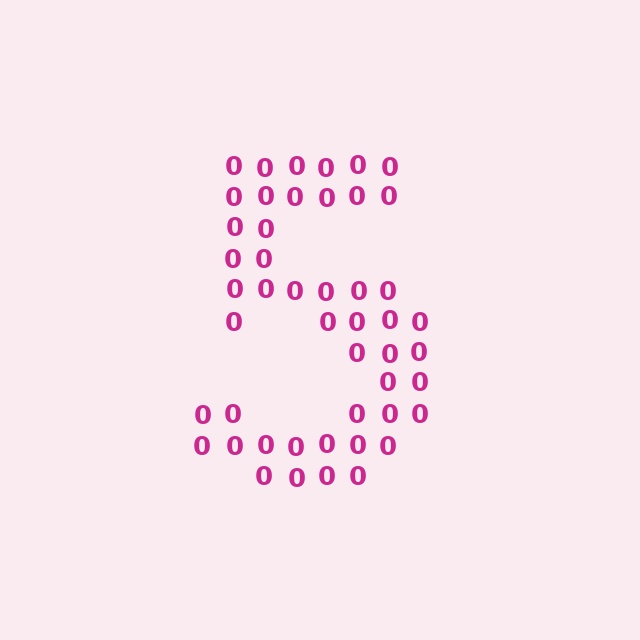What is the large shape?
The large shape is the digit 5.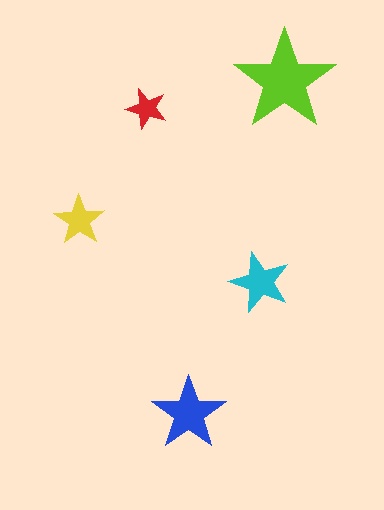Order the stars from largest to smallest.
the lime one, the blue one, the cyan one, the yellow one, the red one.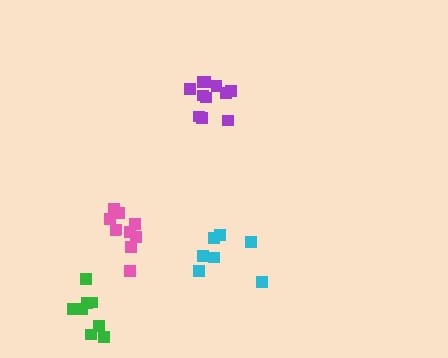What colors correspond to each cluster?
The clusters are colored: pink, purple, cyan, green.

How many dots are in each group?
Group 1: 10 dots, Group 2: 11 dots, Group 3: 7 dots, Group 4: 8 dots (36 total).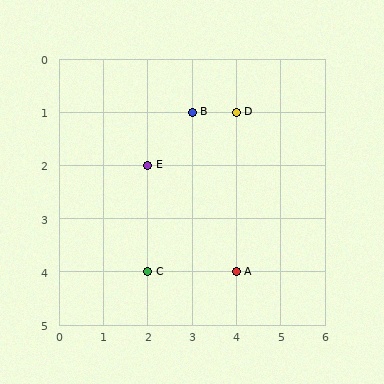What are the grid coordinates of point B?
Point B is at grid coordinates (3, 1).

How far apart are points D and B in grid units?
Points D and B are 1 column apart.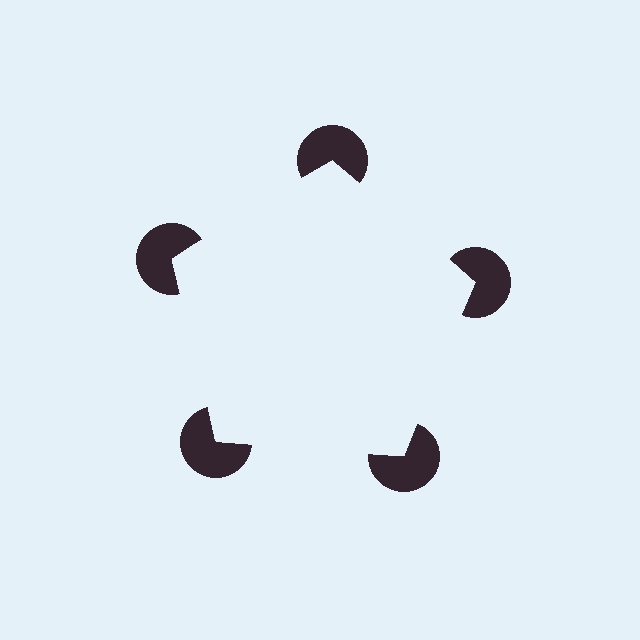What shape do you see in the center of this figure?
An illusory pentagon — its edges are inferred from the aligned wedge cuts in the pac-man discs, not physically drawn.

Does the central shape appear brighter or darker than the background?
It typically appears slightly brighter than the background, even though no actual brightness change is drawn.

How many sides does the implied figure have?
5 sides.